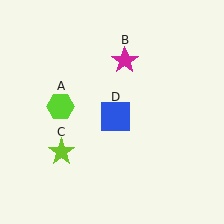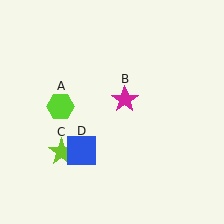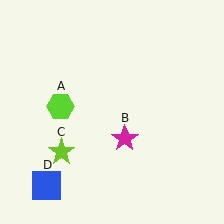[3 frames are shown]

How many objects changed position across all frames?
2 objects changed position: magenta star (object B), blue square (object D).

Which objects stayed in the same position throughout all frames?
Lime hexagon (object A) and lime star (object C) remained stationary.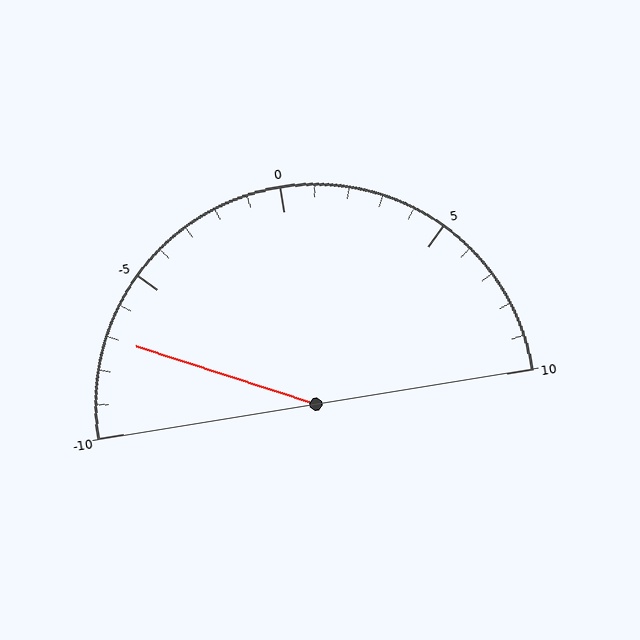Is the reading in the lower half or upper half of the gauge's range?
The reading is in the lower half of the range (-10 to 10).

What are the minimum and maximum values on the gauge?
The gauge ranges from -10 to 10.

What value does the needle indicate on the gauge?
The needle indicates approximately -7.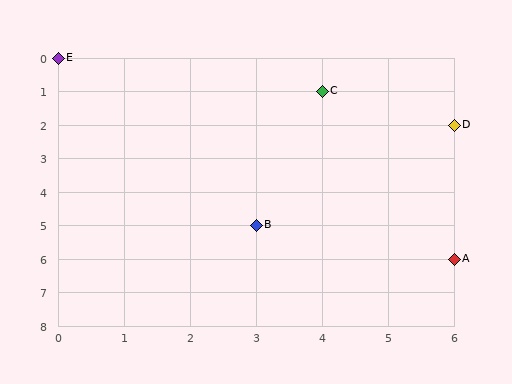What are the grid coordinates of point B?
Point B is at grid coordinates (3, 5).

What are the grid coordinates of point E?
Point E is at grid coordinates (0, 0).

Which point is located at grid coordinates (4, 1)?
Point C is at (4, 1).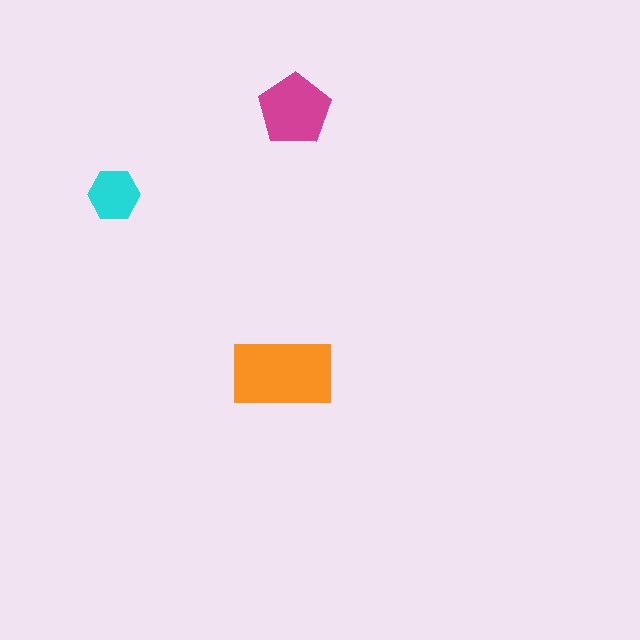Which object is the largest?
The orange rectangle.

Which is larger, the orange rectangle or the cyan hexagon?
The orange rectangle.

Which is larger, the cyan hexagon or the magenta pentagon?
The magenta pentagon.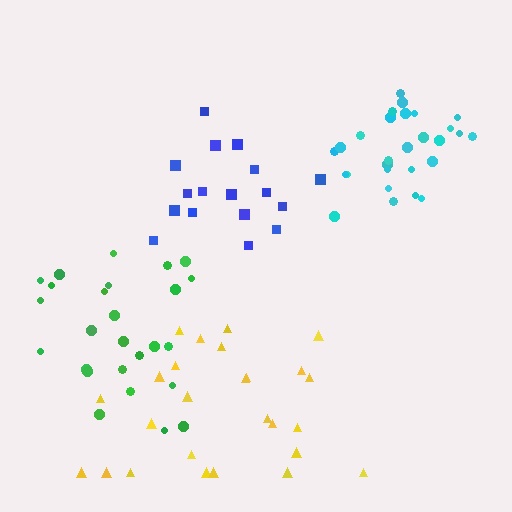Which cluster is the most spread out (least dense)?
Yellow.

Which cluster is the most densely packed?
Cyan.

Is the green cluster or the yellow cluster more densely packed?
Green.